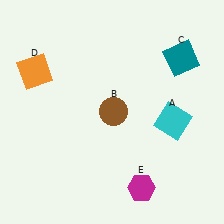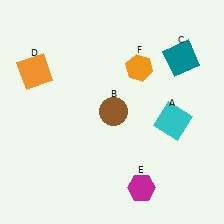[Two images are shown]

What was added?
An orange hexagon (F) was added in Image 2.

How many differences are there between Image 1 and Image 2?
There is 1 difference between the two images.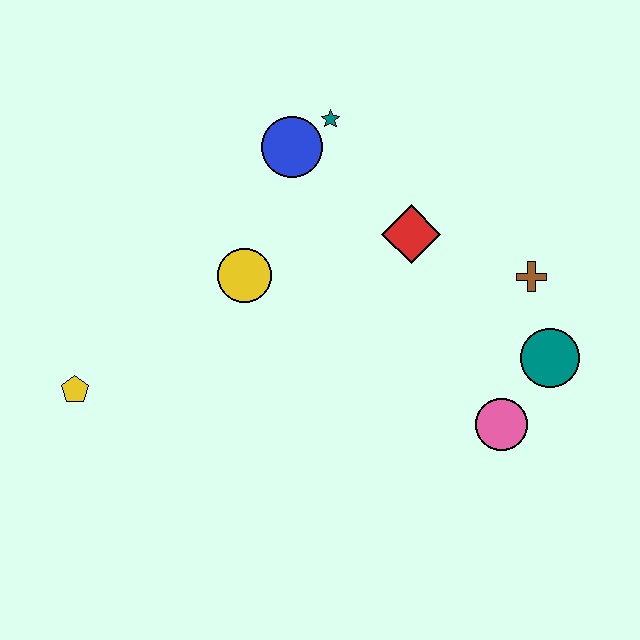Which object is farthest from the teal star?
The yellow pentagon is farthest from the teal star.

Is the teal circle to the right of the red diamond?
Yes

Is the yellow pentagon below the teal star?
Yes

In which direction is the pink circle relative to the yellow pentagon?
The pink circle is to the right of the yellow pentagon.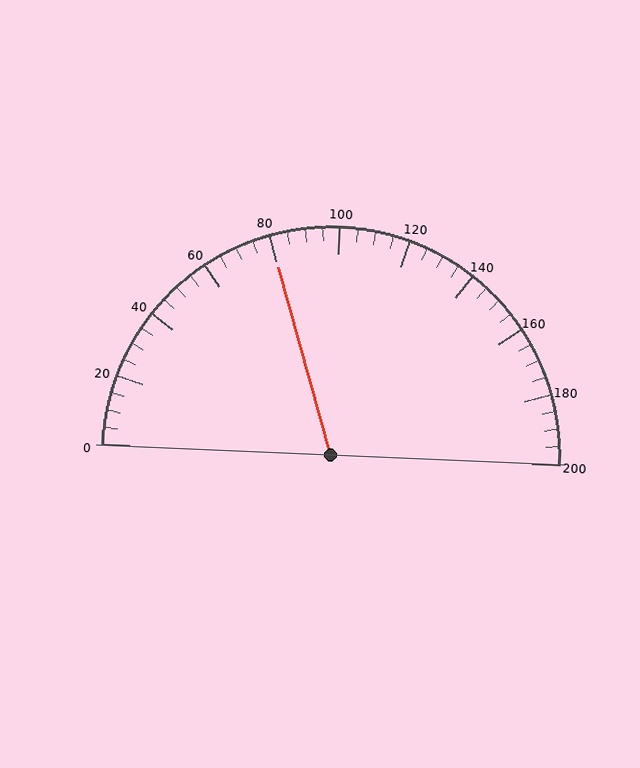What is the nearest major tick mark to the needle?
The nearest major tick mark is 80.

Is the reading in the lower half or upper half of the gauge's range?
The reading is in the lower half of the range (0 to 200).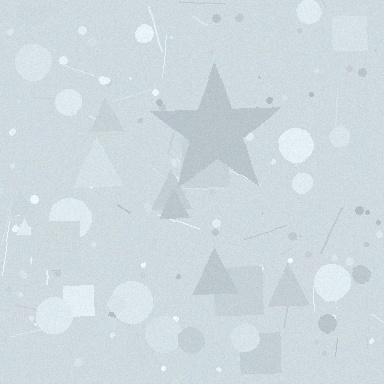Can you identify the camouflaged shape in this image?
The camouflaged shape is a star.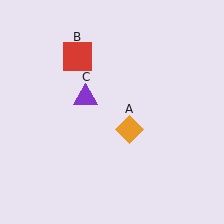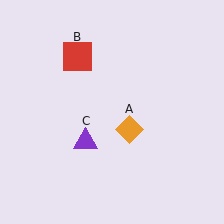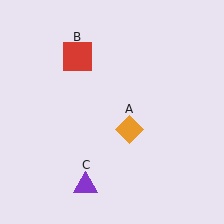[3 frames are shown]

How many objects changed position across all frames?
1 object changed position: purple triangle (object C).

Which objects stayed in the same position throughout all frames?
Orange diamond (object A) and red square (object B) remained stationary.